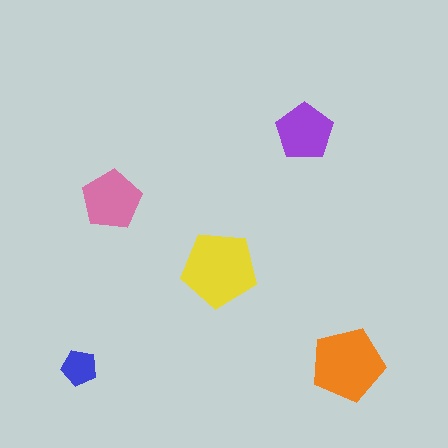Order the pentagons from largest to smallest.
the yellow one, the orange one, the pink one, the purple one, the blue one.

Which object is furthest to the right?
The orange pentagon is rightmost.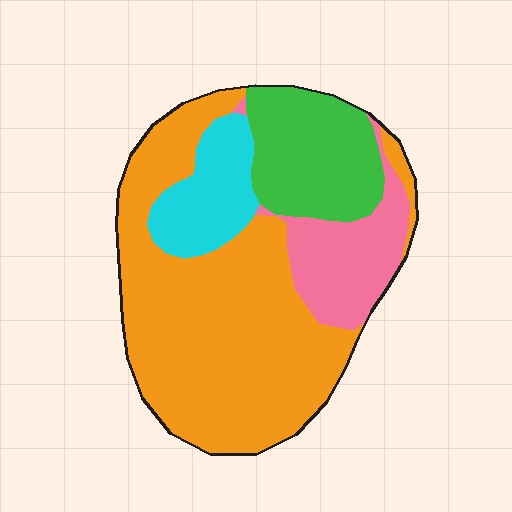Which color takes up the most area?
Orange, at roughly 55%.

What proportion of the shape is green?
Green takes up less than a quarter of the shape.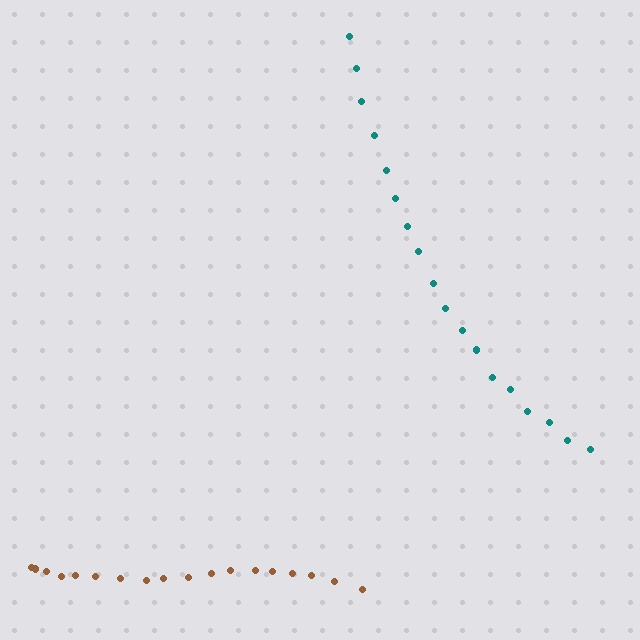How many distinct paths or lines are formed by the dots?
There are 2 distinct paths.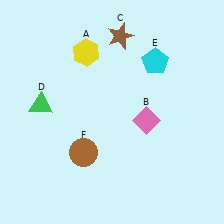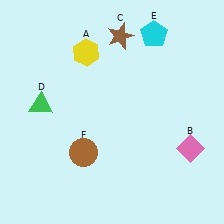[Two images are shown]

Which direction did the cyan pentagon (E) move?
The cyan pentagon (E) moved up.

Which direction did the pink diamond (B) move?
The pink diamond (B) moved right.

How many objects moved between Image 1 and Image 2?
2 objects moved between the two images.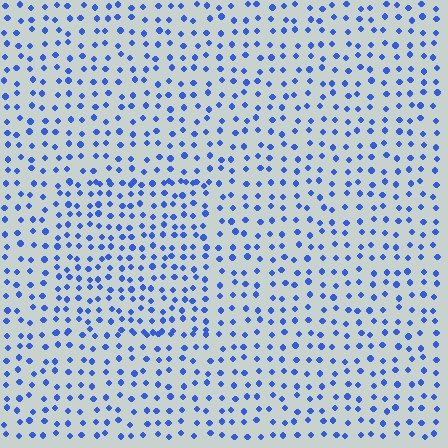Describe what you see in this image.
The image contains small blue elements arranged at two different densities. A rectangle-shaped region is visible where the elements are more densely packed than the surrounding area.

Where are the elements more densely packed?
The elements are more densely packed inside the rectangle boundary.